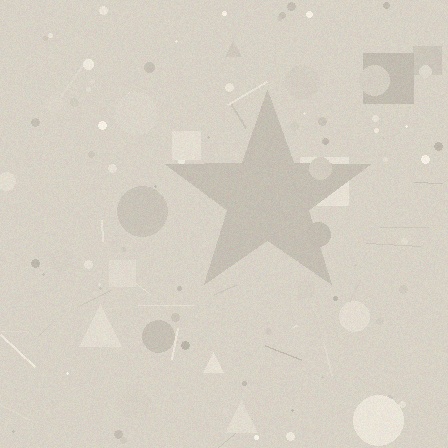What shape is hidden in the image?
A star is hidden in the image.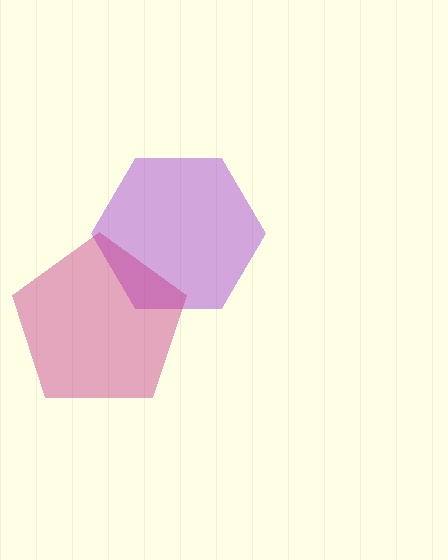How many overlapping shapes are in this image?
There are 2 overlapping shapes in the image.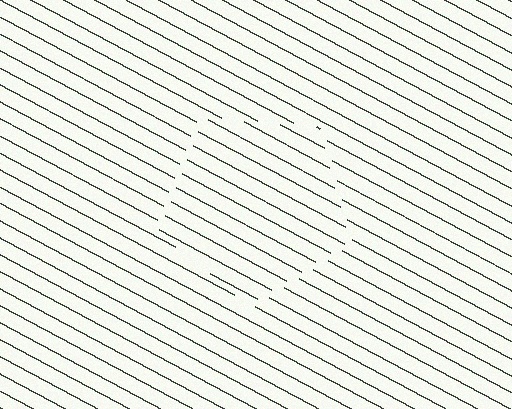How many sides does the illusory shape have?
5 sides — the line-ends trace a pentagon.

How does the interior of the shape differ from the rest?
The interior of the shape contains the same grating, shifted by half a period — the contour is defined by the phase discontinuity where line-ends from the inner and outer gratings abut.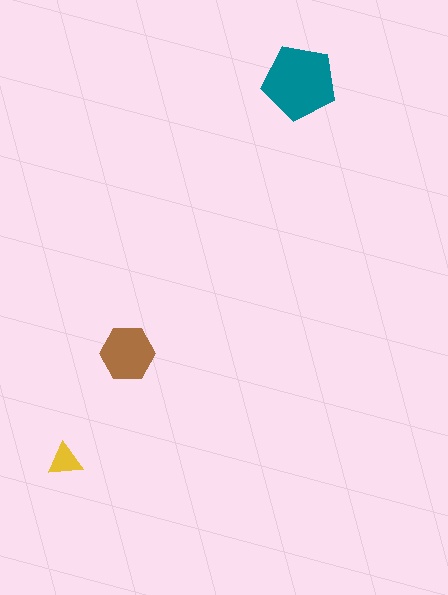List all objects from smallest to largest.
The yellow triangle, the brown hexagon, the teal pentagon.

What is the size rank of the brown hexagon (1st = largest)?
2nd.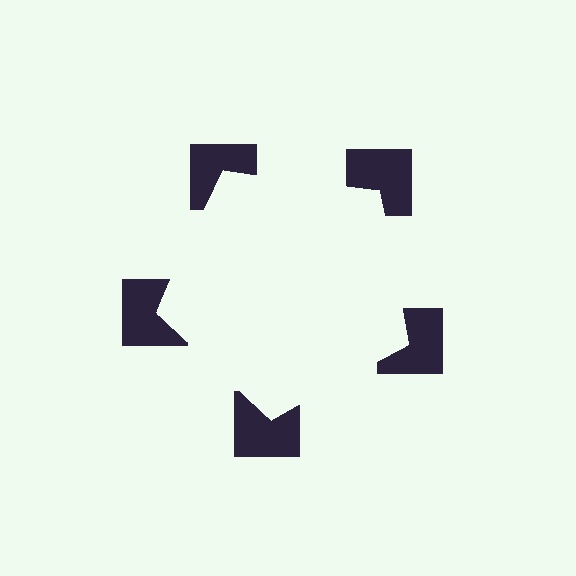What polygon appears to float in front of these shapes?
An illusory pentagon — its edges are inferred from the aligned wedge cuts in the notched squares, not physically drawn.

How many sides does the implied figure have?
5 sides.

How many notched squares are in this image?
There are 5 — one at each vertex of the illusory pentagon.